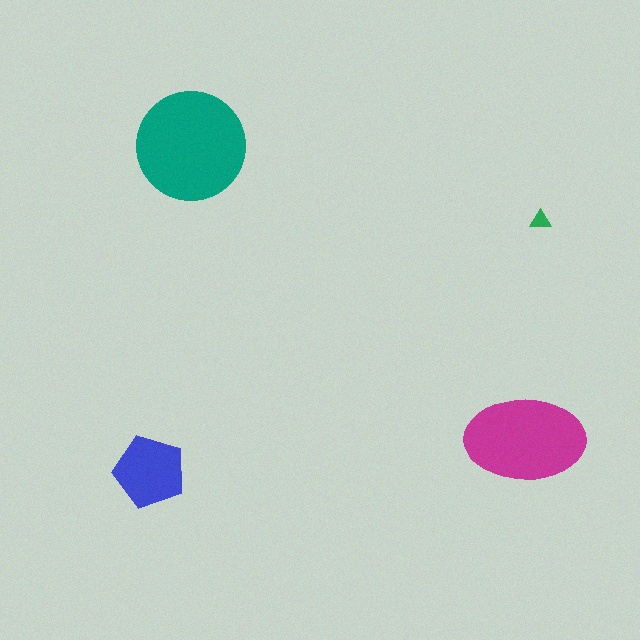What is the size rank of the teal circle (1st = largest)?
1st.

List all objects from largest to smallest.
The teal circle, the magenta ellipse, the blue pentagon, the green triangle.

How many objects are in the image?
There are 4 objects in the image.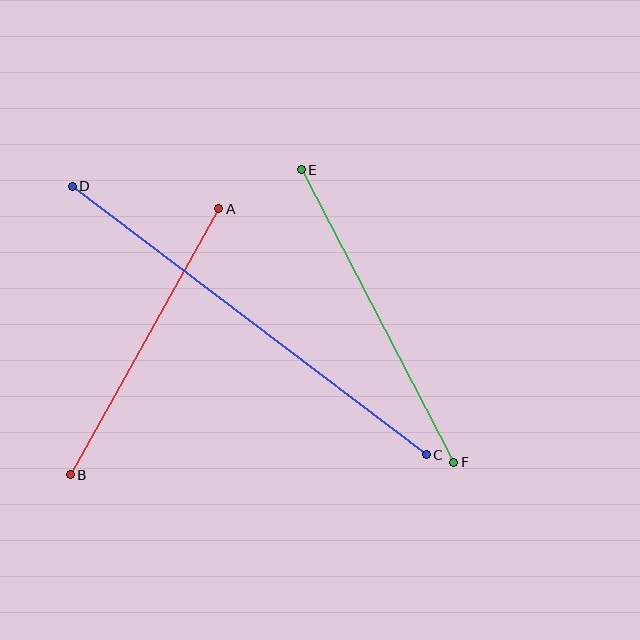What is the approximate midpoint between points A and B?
The midpoint is at approximately (145, 342) pixels.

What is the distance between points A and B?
The distance is approximately 305 pixels.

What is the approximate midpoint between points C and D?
The midpoint is at approximately (249, 320) pixels.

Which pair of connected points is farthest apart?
Points C and D are farthest apart.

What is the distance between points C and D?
The distance is approximately 444 pixels.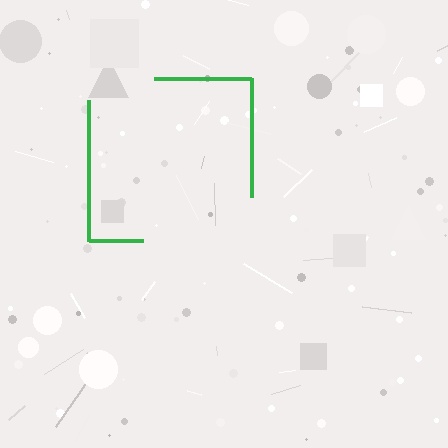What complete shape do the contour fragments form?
The contour fragments form a square.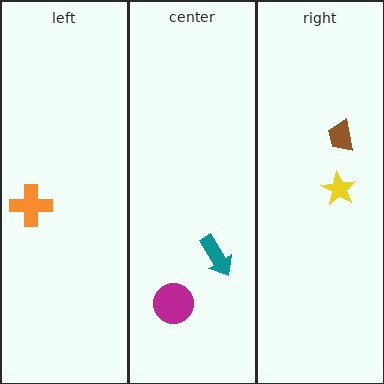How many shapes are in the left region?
1.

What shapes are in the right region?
The brown trapezoid, the yellow star.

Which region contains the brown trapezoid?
The right region.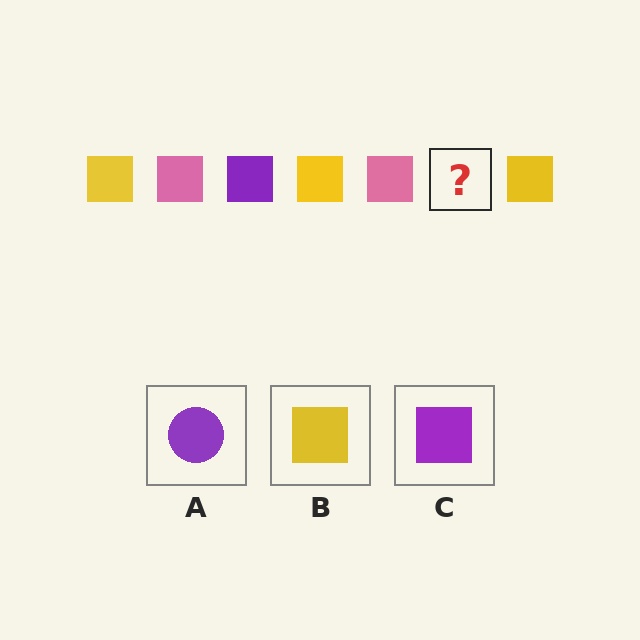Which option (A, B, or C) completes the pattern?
C.